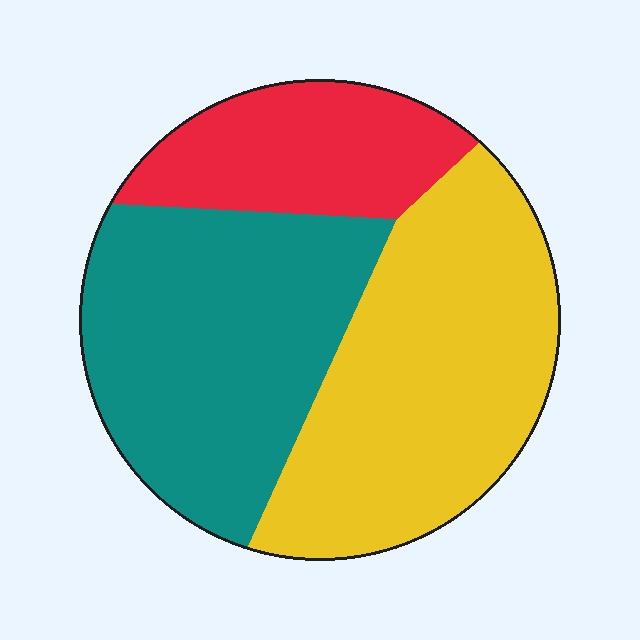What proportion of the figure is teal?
Teal covers around 40% of the figure.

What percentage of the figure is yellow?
Yellow takes up between a quarter and a half of the figure.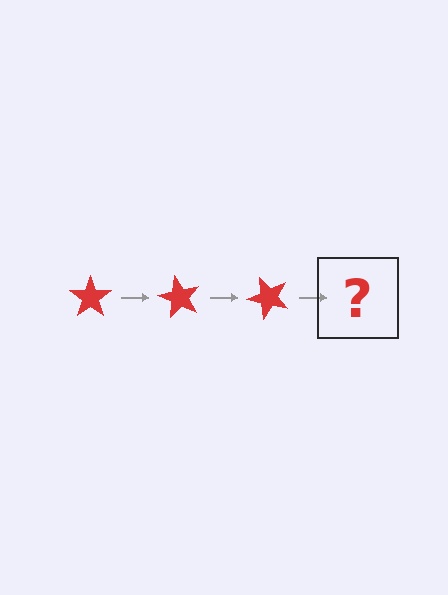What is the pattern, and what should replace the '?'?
The pattern is that the star rotates 60 degrees each step. The '?' should be a red star rotated 180 degrees.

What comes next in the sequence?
The next element should be a red star rotated 180 degrees.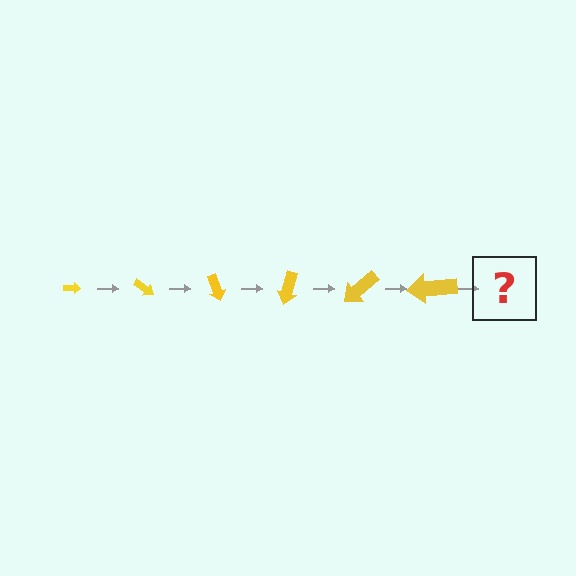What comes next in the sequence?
The next element should be an arrow, larger than the previous one and rotated 210 degrees from the start.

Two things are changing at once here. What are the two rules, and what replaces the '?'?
The two rules are that the arrow grows larger each step and it rotates 35 degrees each step. The '?' should be an arrow, larger than the previous one and rotated 210 degrees from the start.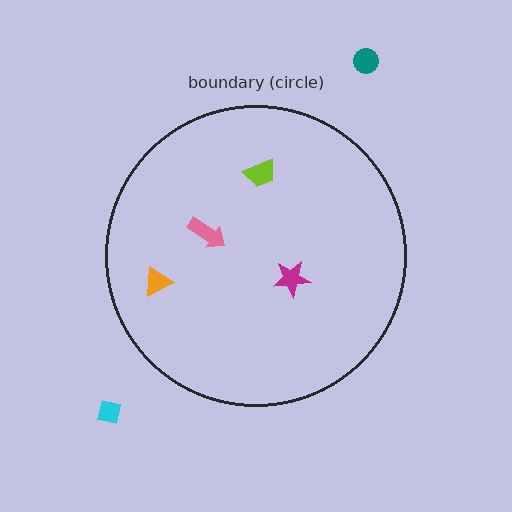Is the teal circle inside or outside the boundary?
Outside.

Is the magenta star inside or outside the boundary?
Inside.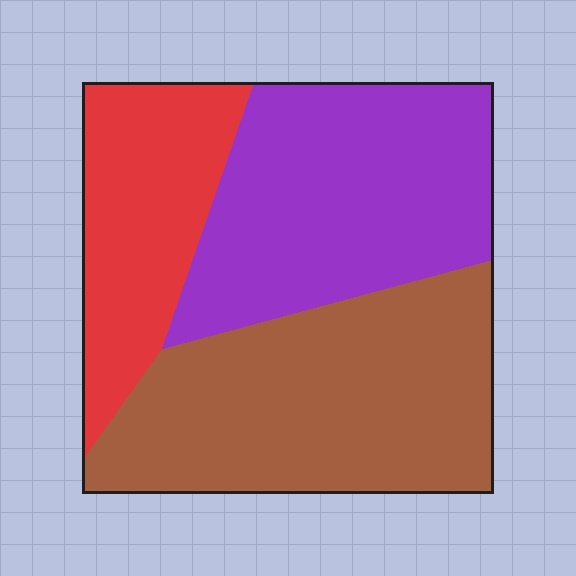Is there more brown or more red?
Brown.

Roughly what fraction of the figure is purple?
Purple takes up about three eighths (3/8) of the figure.